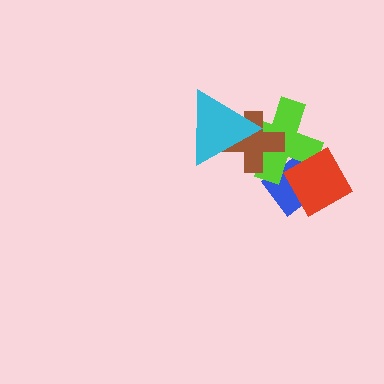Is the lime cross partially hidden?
Yes, it is partially covered by another shape.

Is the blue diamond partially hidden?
Yes, it is partially covered by another shape.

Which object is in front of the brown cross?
The cyan triangle is in front of the brown cross.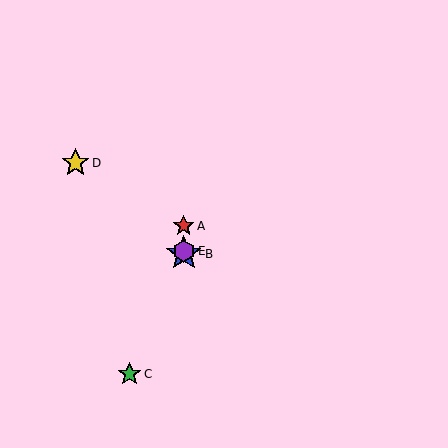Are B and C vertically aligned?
No, B is at x≈184 and C is at x≈129.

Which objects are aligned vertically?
Objects A, B, E are aligned vertically.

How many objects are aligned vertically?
3 objects (A, B, E) are aligned vertically.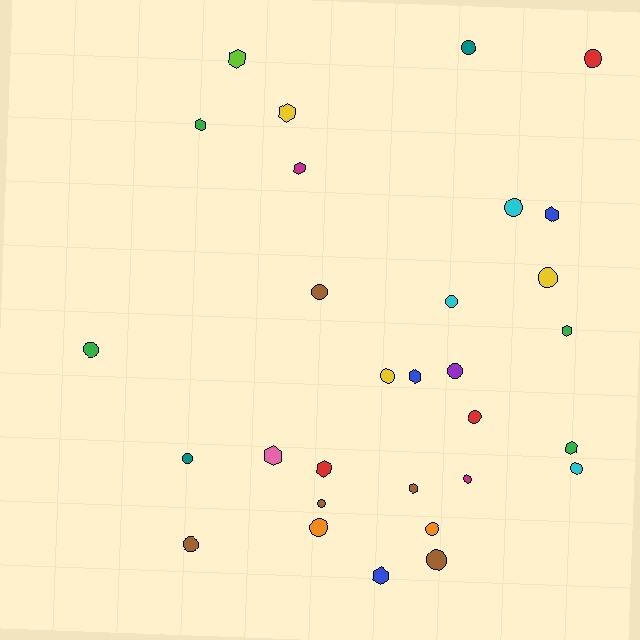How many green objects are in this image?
There are 4 green objects.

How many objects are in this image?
There are 30 objects.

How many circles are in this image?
There are 18 circles.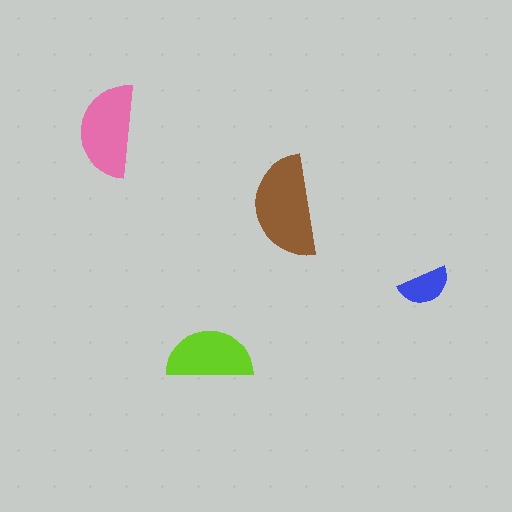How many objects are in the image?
There are 4 objects in the image.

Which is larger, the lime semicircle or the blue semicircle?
The lime one.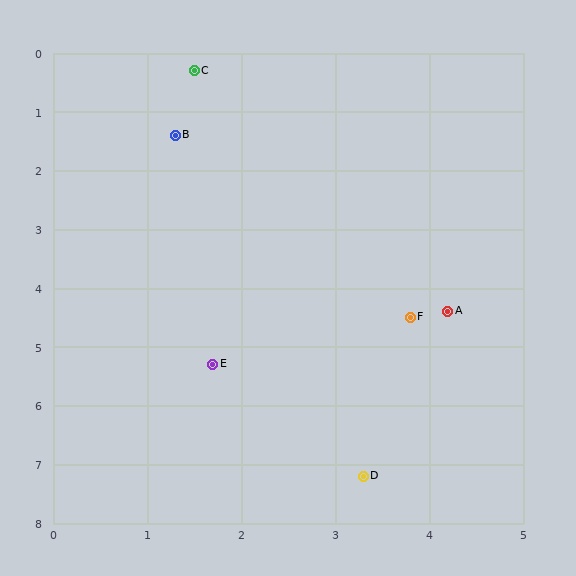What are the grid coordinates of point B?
Point B is at approximately (1.3, 1.4).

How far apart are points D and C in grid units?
Points D and C are about 7.1 grid units apart.